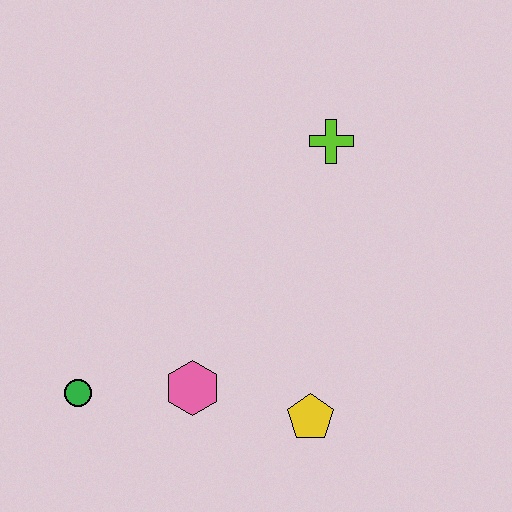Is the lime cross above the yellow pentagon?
Yes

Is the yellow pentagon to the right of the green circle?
Yes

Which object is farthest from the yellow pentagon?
The lime cross is farthest from the yellow pentagon.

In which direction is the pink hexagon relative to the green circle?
The pink hexagon is to the right of the green circle.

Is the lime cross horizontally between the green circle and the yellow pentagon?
No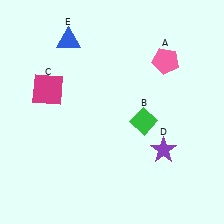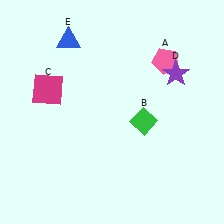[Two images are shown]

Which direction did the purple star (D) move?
The purple star (D) moved up.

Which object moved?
The purple star (D) moved up.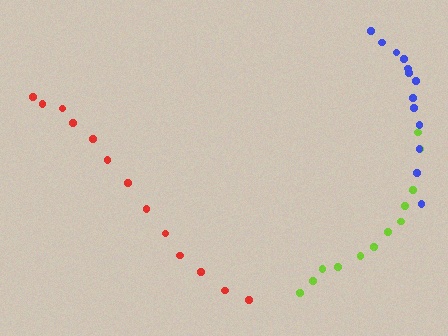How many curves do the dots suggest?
There are 3 distinct paths.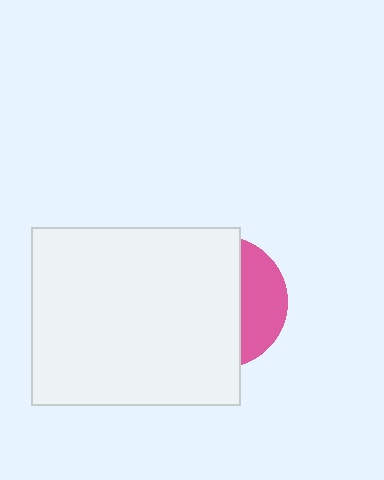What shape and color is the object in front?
The object in front is a white rectangle.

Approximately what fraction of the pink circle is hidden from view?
Roughly 69% of the pink circle is hidden behind the white rectangle.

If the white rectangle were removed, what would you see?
You would see the complete pink circle.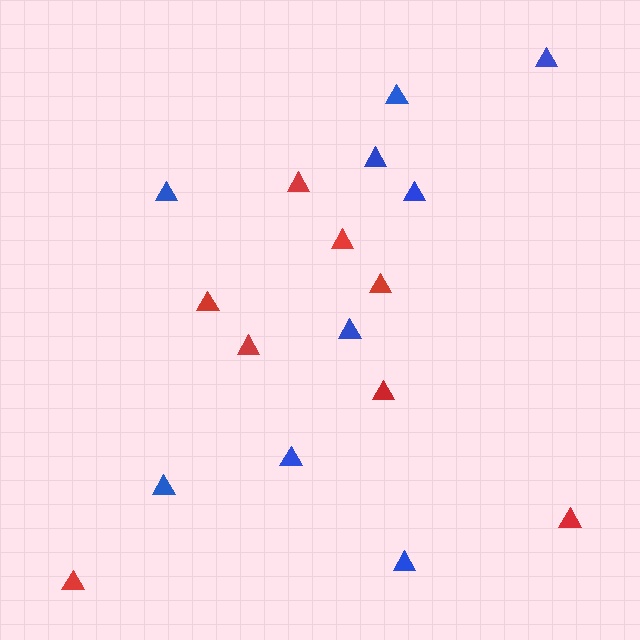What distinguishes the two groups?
There are 2 groups: one group of red triangles (8) and one group of blue triangles (9).